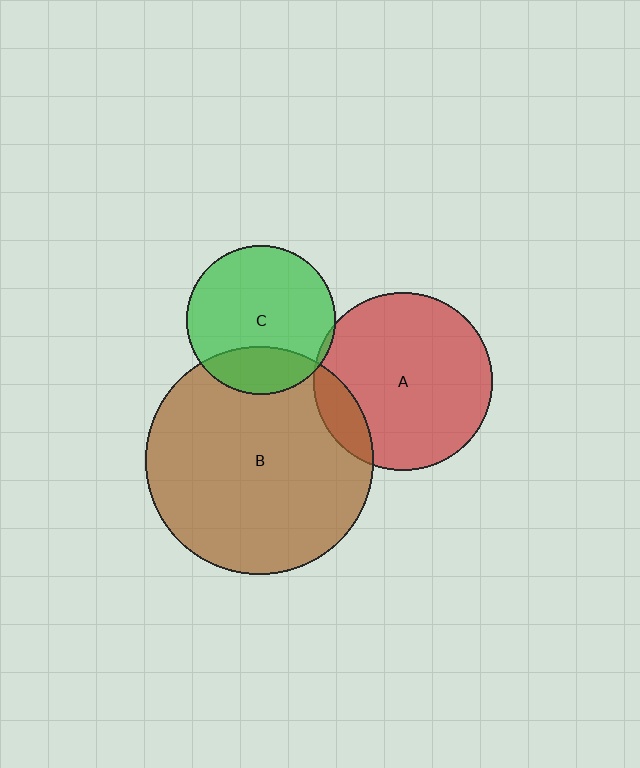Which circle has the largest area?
Circle B (brown).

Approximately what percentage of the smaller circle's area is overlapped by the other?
Approximately 15%.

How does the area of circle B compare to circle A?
Approximately 1.6 times.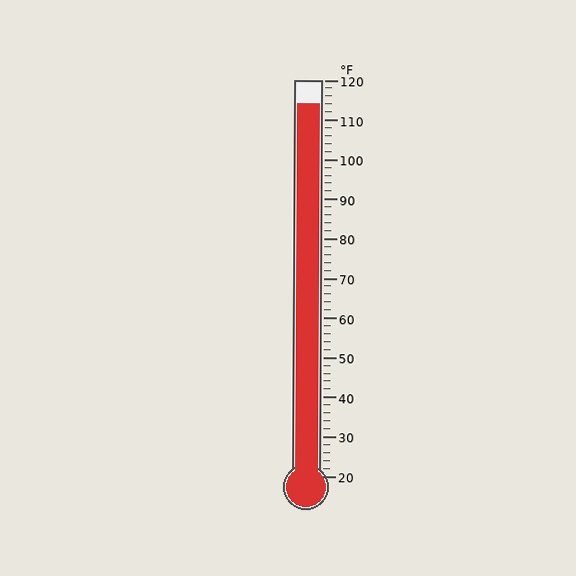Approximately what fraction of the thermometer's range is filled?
The thermometer is filled to approximately 95% of its range.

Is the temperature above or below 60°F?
The temperature is above 60°F.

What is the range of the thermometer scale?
The thermometer scale ranges from 20°F to 120°F.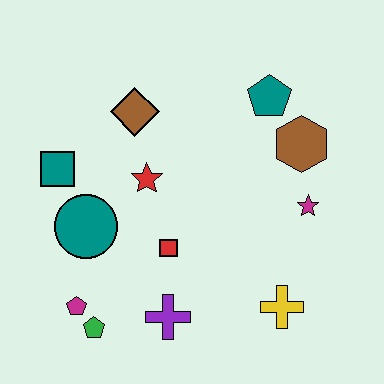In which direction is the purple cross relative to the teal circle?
The purple cross is below the teal circle.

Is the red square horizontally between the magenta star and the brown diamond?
Yes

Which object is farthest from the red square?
The teal pentagon is farthest from the red square.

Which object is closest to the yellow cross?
The magenta star is closest to the yellow cross.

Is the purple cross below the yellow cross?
Yes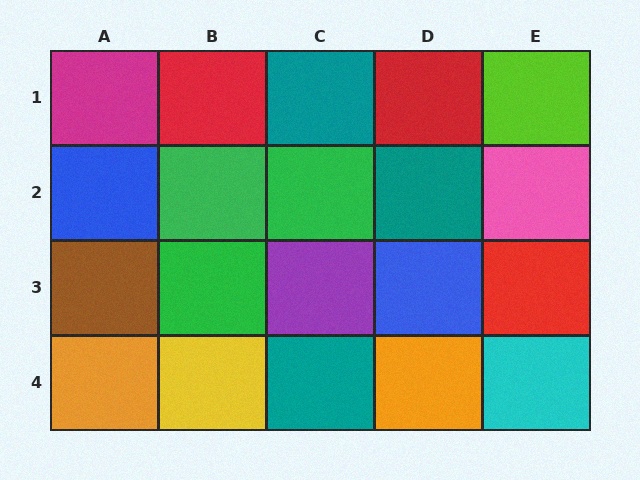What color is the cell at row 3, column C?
Purple.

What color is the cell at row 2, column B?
Green.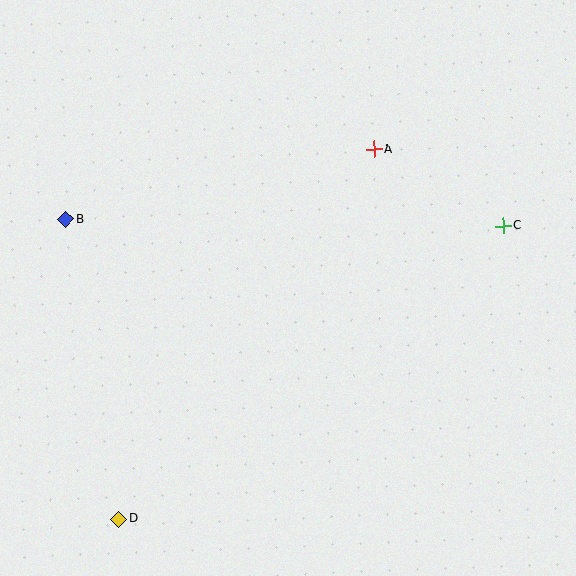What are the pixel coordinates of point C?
Point C is at (503, 226).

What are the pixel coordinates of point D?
Point D is at (119, 519).